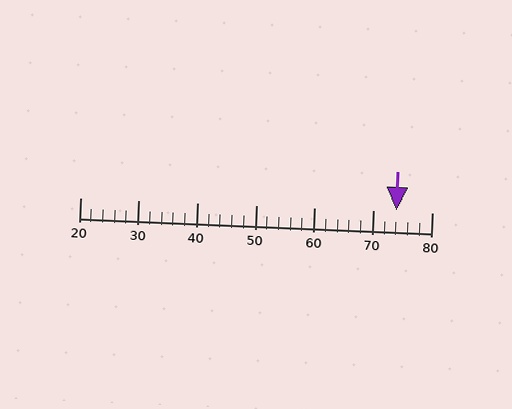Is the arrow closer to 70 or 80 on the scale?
The arrow is closer to 70.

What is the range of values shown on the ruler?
The ruler shows values from 20 to 80.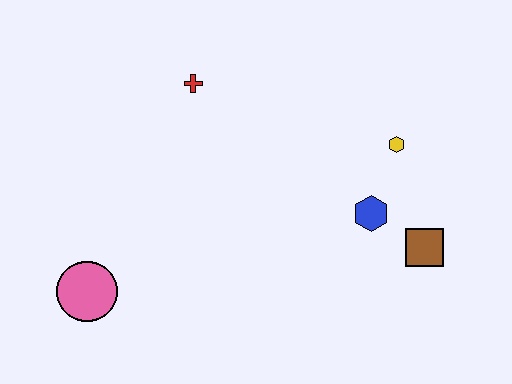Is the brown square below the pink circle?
No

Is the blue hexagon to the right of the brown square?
No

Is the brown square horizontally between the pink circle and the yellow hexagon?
No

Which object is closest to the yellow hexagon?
The blue hexagon is closest to the yellow hexagon.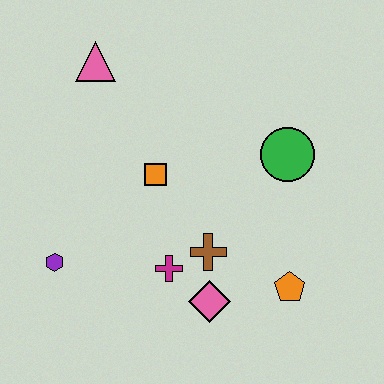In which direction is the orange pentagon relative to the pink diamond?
The orange pentagon is to the right of the pink diamond.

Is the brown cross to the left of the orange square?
No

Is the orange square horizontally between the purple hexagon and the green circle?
Yes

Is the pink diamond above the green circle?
No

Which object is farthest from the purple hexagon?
The green circle is farthest from the purple hexagon.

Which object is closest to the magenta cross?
The brown cross is closest to the magenta cross.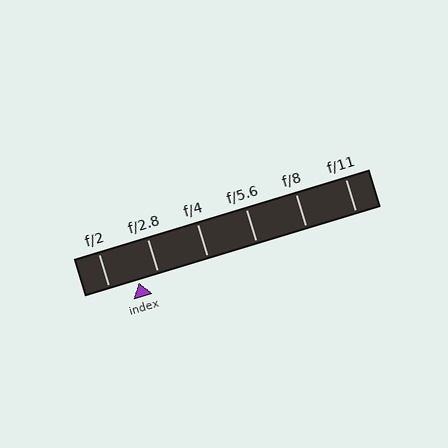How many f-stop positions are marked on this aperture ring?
There are 6 f-stop positions marked.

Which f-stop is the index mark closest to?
The index mark is closest to f/2.8.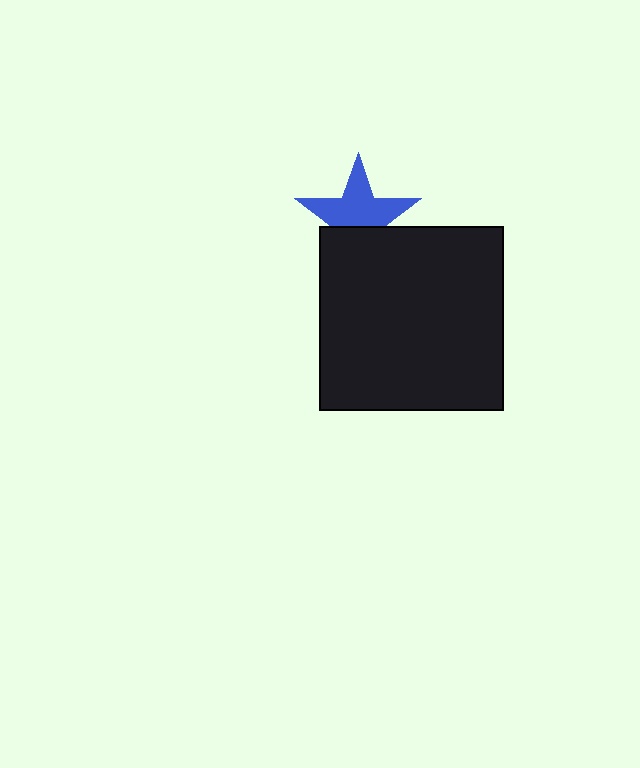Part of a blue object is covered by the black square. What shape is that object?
It is a star.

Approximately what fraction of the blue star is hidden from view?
Roughly 38% of the blue star is hidden behind the black square.